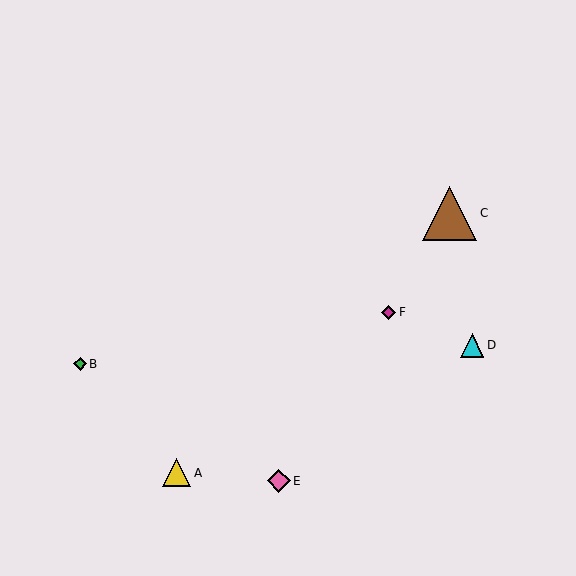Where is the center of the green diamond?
The center of the green diamond is at (80, 364).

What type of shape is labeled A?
Shape A is a yellow triangle.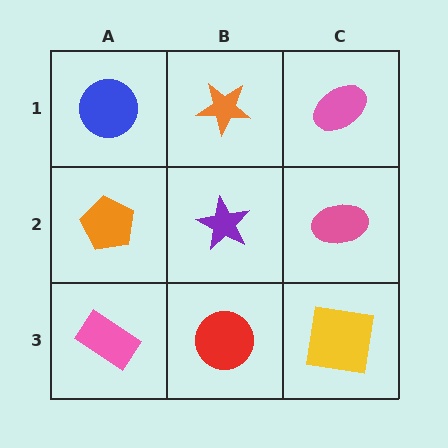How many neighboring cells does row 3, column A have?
2.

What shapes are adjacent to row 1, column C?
A pink ellipse (row 2, column C), an orange star (row 1, column B).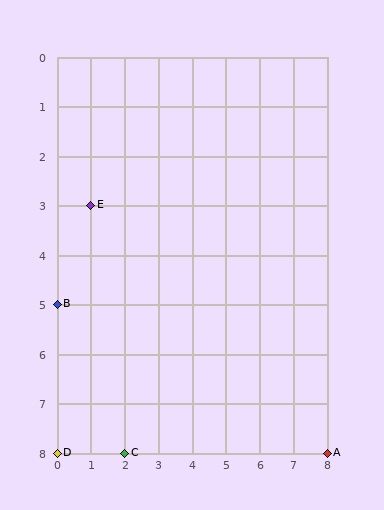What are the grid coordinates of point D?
Point D is at grid coordinates (0, 8).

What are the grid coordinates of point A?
Point A is at grid coordinates (8, 8).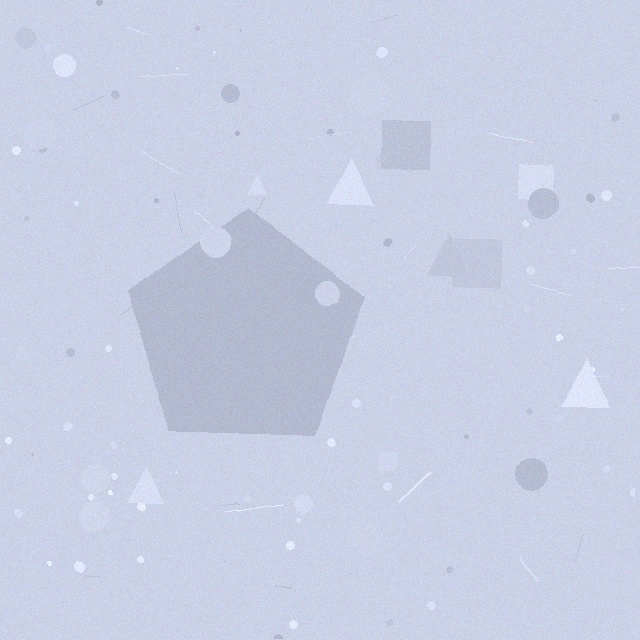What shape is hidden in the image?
A pentagon is hidden in the image.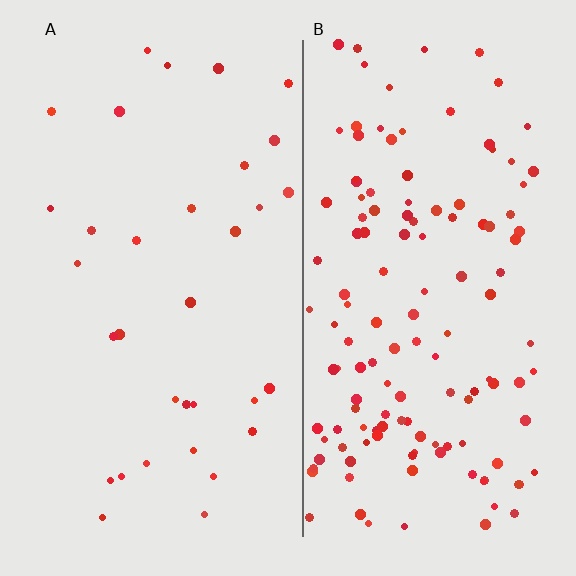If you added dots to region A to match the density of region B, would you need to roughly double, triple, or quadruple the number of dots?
Approximately quadruple.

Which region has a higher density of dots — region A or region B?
B (the right).